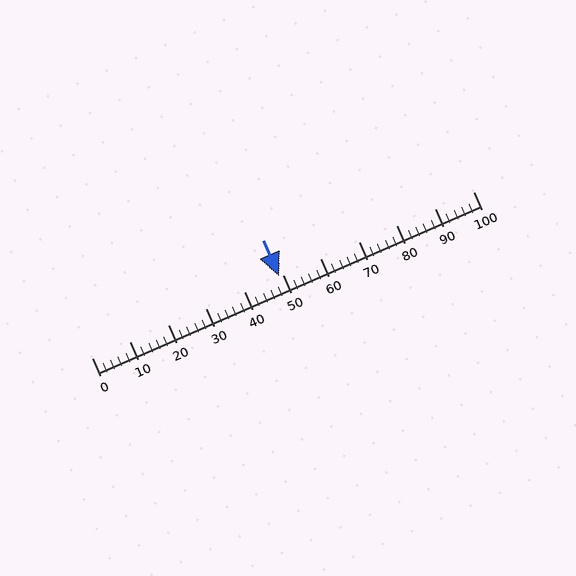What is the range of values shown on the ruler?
The ruler shows values from 0 to 100.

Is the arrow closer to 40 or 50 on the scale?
The arrow is closer to 50.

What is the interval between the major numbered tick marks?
The major tick marks are spaced 10 units apart.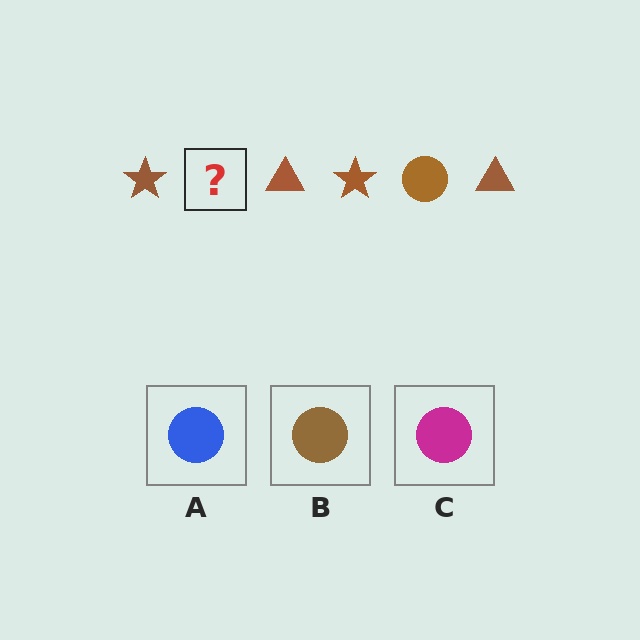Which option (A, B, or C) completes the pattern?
B.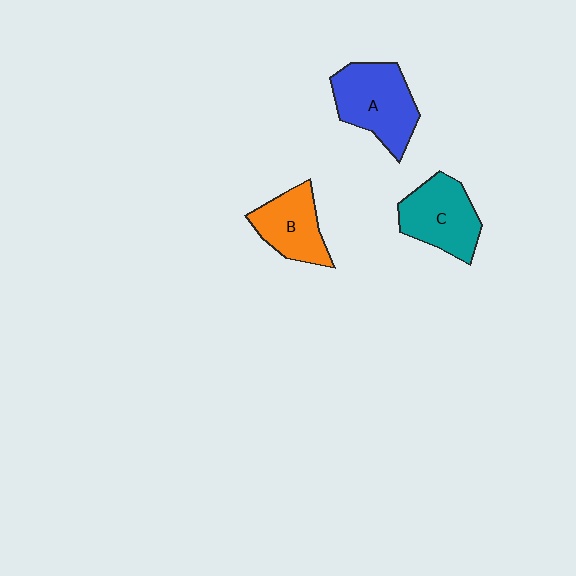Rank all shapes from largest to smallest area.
From largest to smallest: A (blue), C (teal), B (orange).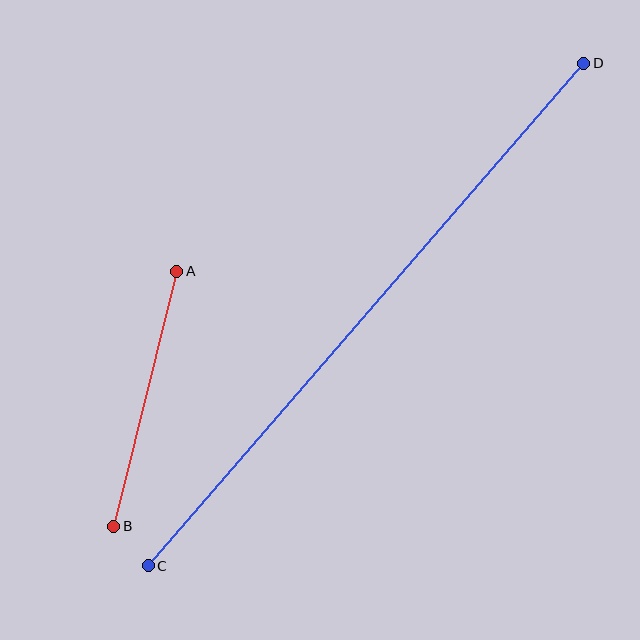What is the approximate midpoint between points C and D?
The midpoint is at approximately (366, 315) pixels.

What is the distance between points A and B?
The distance is approximately 263 pixels.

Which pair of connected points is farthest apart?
Points C and D are farthest apart.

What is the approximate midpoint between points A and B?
The midpoint is at approximately (145, 399) pixels.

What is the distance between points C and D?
The distance is approximately 665 pixels.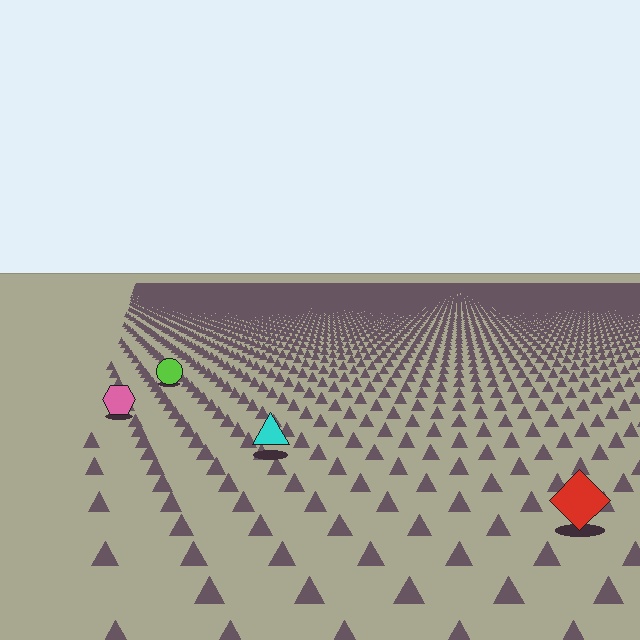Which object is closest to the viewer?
The red diamond is closest. The texture marks near it are larger and more spread out.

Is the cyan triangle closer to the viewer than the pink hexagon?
Yes. The cyan triangle is closer — you can tell from the texture gradient: the ground texture is coarser near it.